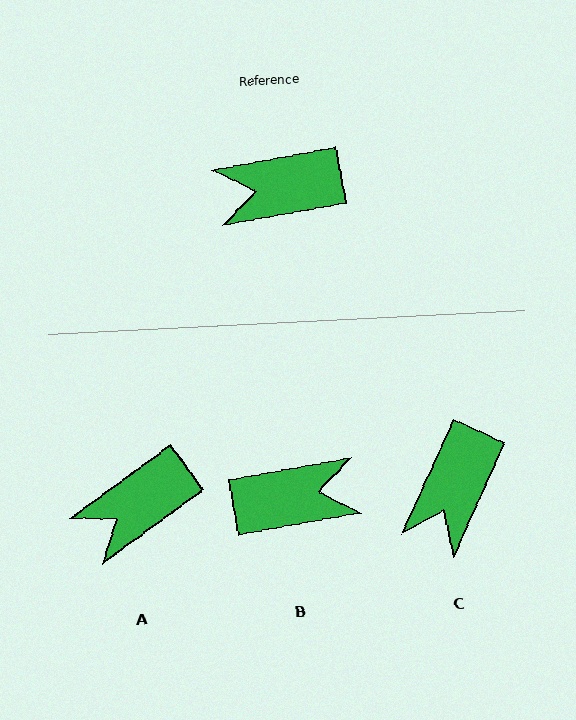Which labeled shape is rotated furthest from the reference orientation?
B, about 180 degrees away.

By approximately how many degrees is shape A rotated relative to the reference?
Approximately 25 degrees counter-clockwise.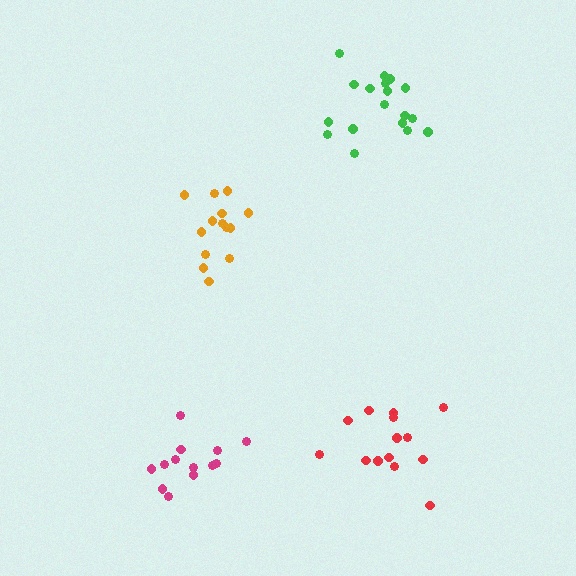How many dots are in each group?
Group 1: 13 dots, Group 2: 14 dots, Group 3: 18 dots, Group 4: 14 dots (59 total).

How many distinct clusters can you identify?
There are 4 distinct clusters.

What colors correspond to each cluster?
The clusters are colored: magenta, orange, green, red.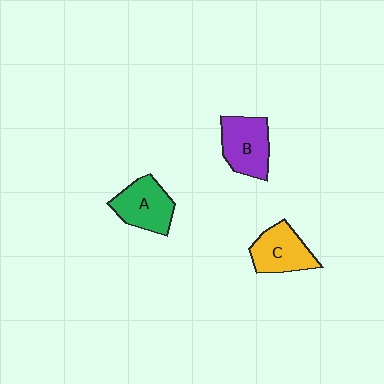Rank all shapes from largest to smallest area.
From largest to smallest: B (purple), A (green), C (yellow).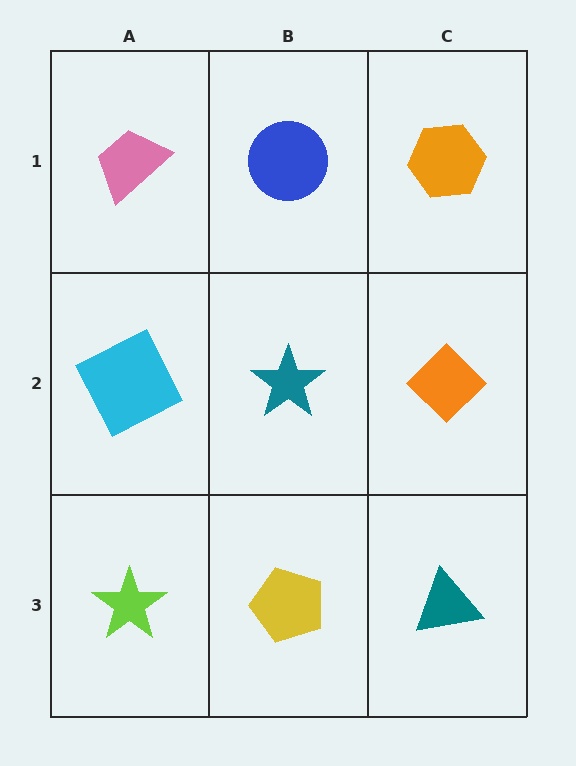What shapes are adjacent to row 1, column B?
A teal star (row 2, column B), a pink trapezoid (row 1, column A), an orange hexagon (row 1, column C).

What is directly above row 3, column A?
A cyan square.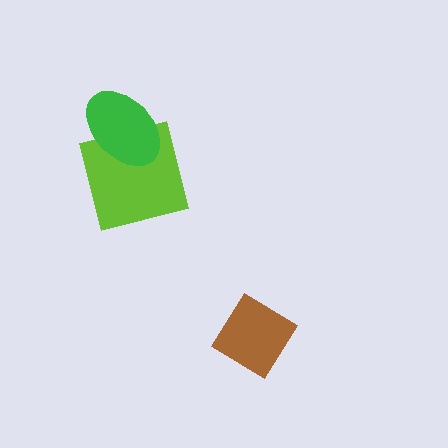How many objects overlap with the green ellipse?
1 object overlaps with the green ellipse.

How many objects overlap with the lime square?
1 object overlaps with the lime square.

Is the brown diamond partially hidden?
No, no other shape covers it.